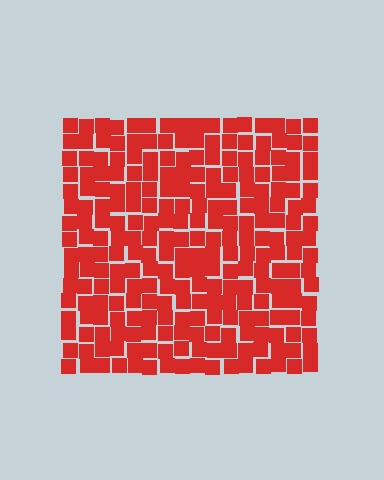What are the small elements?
The small elements are squares.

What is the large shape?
The large shape is a square.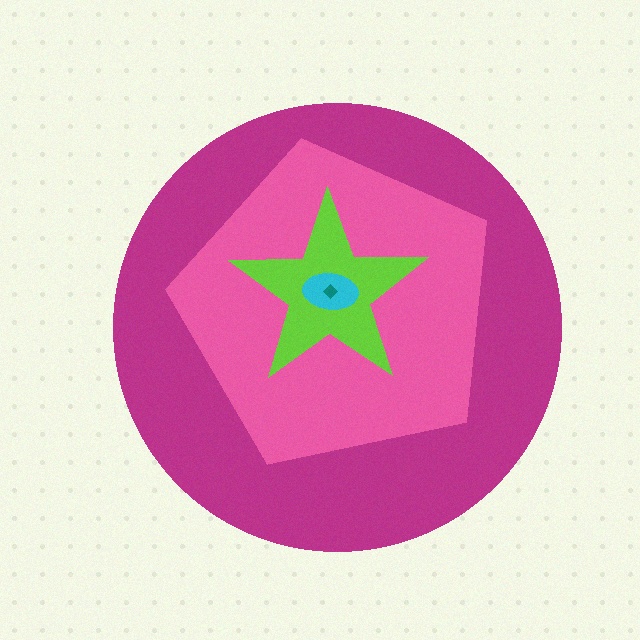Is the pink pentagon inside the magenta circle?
Yes.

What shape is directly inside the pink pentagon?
The lime star.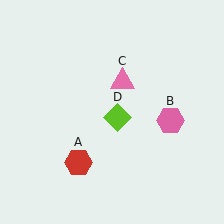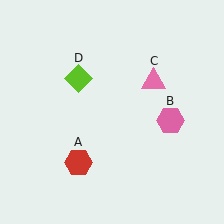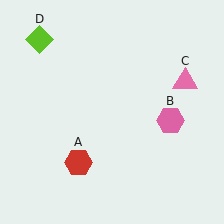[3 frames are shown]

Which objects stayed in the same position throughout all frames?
Red hexagon (object A) and pink hexagon (object B) remained stationary.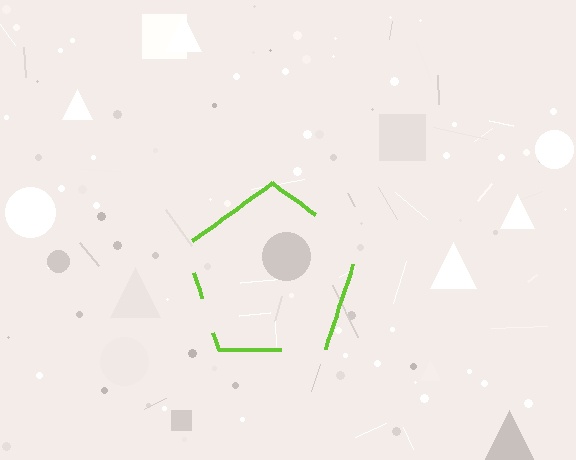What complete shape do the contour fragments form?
The contour fragments form a pentagon.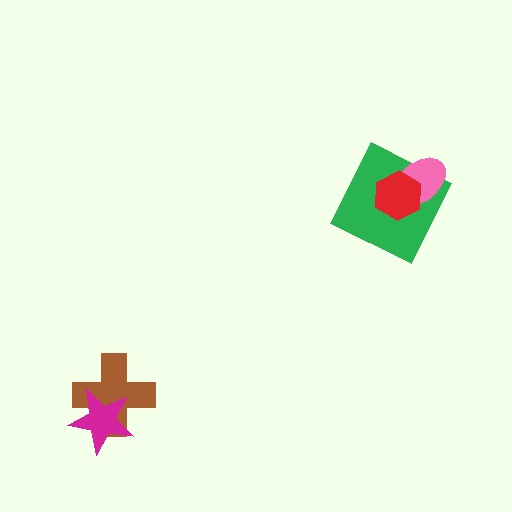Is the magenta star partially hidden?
No, no other shape covers it.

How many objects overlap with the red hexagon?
2 objects overlap with the red hexagon.